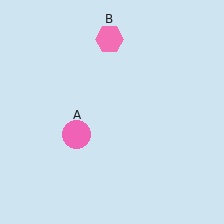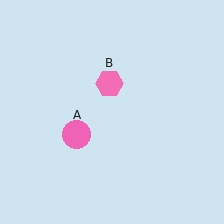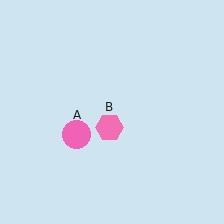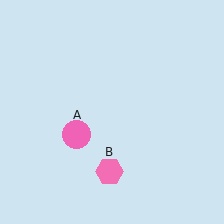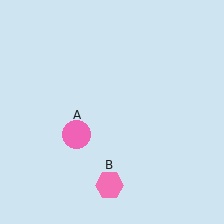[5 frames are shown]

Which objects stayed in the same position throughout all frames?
Pink circle (object A) remained stationary.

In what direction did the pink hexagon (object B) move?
The pink hexagon (object B) moved down.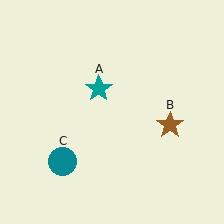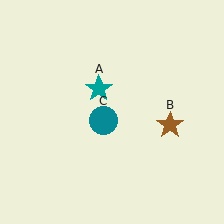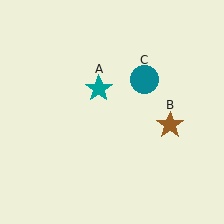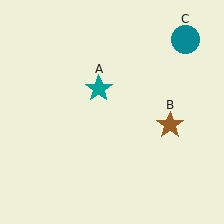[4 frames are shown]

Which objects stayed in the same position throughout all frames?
Teal star (object A) and brown star (object B) remained stationary.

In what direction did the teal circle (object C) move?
The teal circle (object C) moved up and to the right.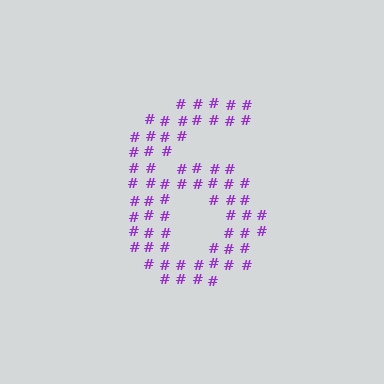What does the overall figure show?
The overall figure shows the digit 6.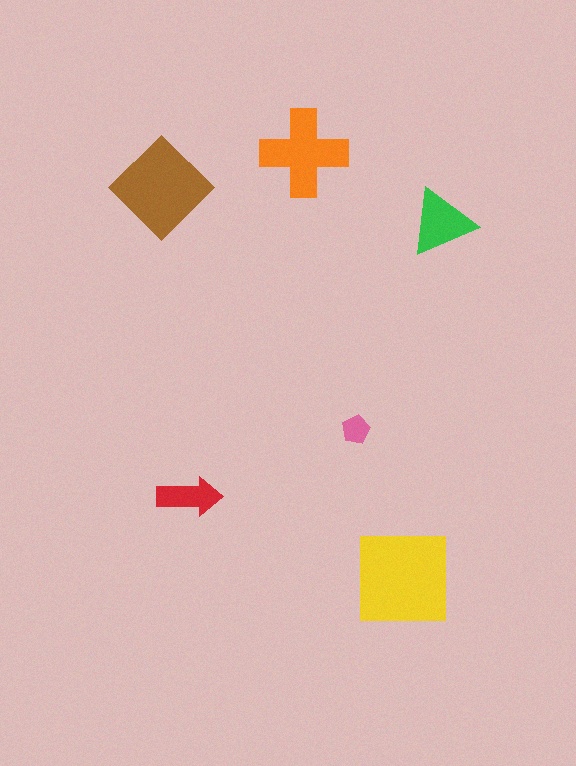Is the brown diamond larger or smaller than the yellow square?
Smaller.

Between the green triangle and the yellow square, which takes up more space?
The yellow square.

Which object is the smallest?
The pink pentagon.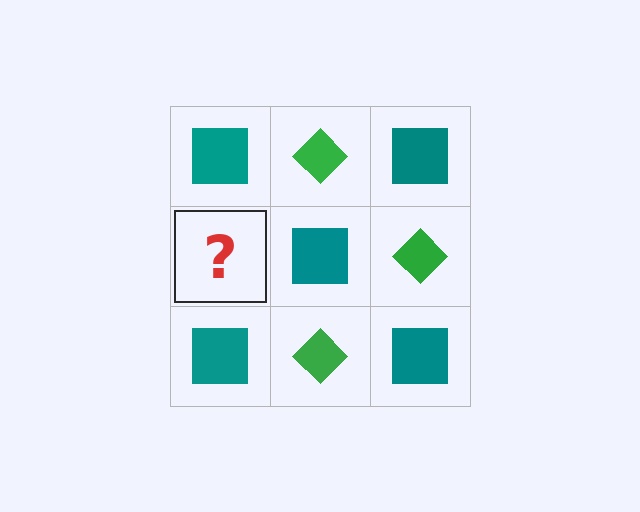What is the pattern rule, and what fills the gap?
The rule is that it alternates teal square and green diamond in a checkerboard pattern. The gap should be filled with a green diamond.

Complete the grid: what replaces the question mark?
The question mark should be replaced with a green diamond.